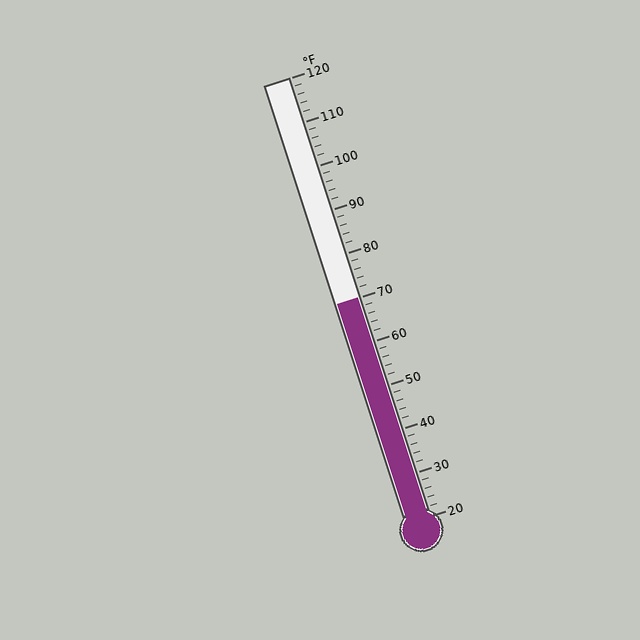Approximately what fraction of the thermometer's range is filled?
The thermometer is filled to approximately 50% of its range.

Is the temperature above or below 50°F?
The temperature is above 50°F.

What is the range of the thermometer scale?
The thermometer scale ranges from 20°F to 120°F.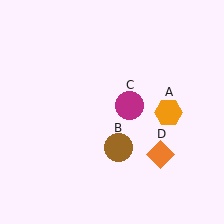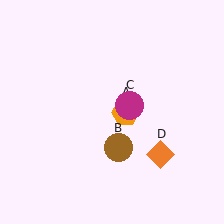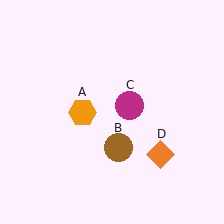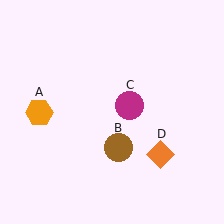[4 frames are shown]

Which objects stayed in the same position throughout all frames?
Brown circle (object B) and magenta circle (object C) and orange diamond (object D) remained stationary.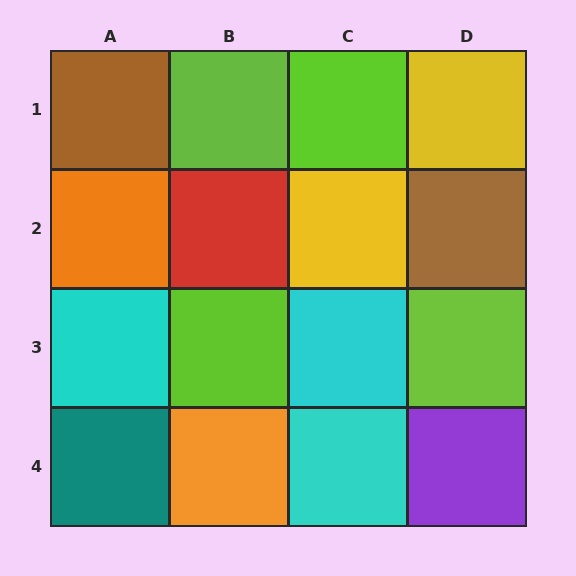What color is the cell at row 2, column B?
Red.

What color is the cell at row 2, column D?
Brown.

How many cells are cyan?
3 cells are cyan.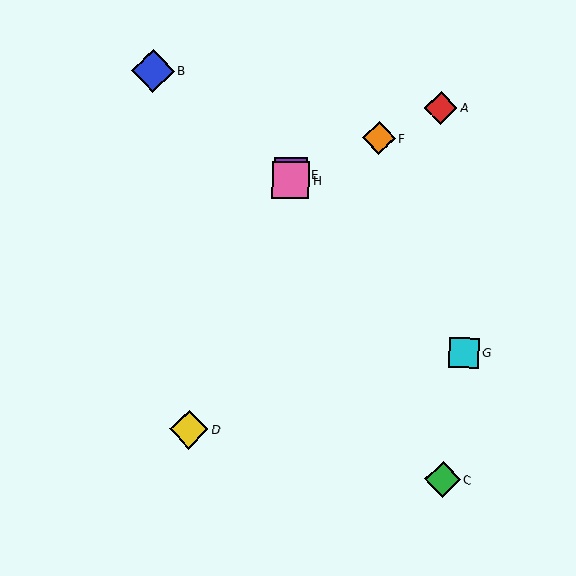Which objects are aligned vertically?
Objects E, H are aligned vertically.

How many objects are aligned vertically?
2 objects (E, H) are aligned vertically.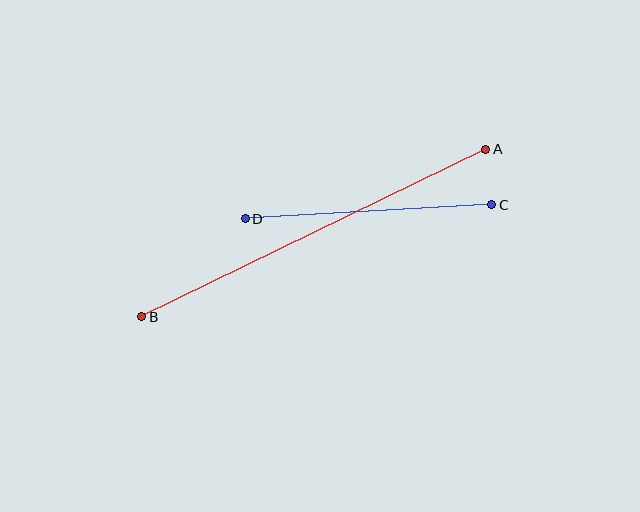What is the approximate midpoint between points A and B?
The midpoint is at approximately (314, 233) pixels.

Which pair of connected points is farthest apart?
Points A and B are farthest apart.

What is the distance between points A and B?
The distance is approximately 383 pixels.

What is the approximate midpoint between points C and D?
The midpoint is at approximately (368, 212) pixels.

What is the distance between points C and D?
The distance is approximately 247 pixels.